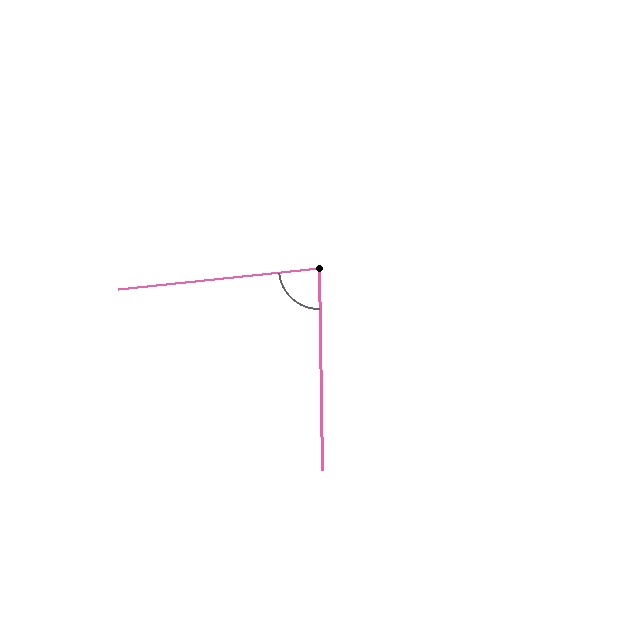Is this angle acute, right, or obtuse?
It is acute.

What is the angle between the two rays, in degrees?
Approximately 85 degrees.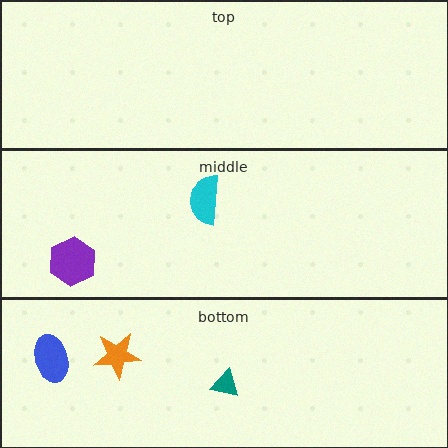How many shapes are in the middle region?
2.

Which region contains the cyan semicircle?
The middle region.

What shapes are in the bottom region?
The teal triangle, the blue ellipse, the orange star.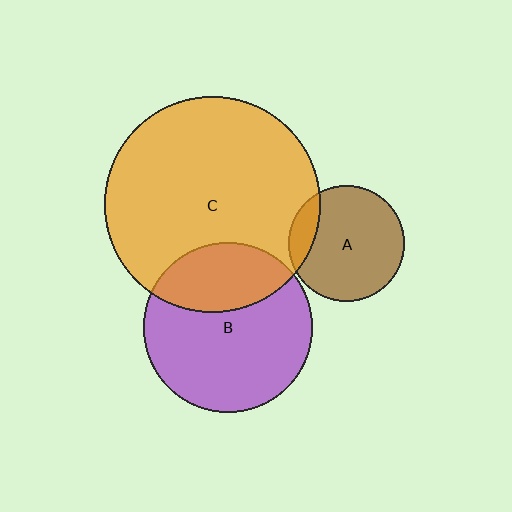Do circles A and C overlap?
Yes.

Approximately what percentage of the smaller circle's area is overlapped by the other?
Approximately 15%.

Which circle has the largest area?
Circle C (orange).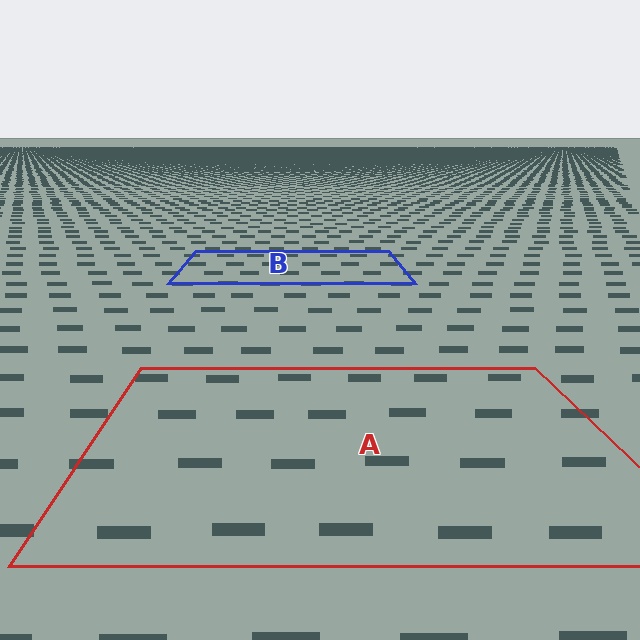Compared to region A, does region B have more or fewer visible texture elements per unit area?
Region B has more texture elements per unit area — they are packed more densely because it is farther away.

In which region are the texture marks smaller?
The texture marks are smaller in region B, because it is farther away.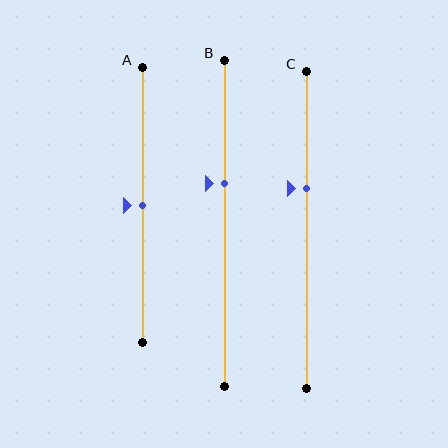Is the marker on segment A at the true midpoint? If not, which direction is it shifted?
Yes, the marker on segment A is at the true midpoint.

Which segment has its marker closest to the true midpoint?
Segment A has its marker closest to the true midpoint.